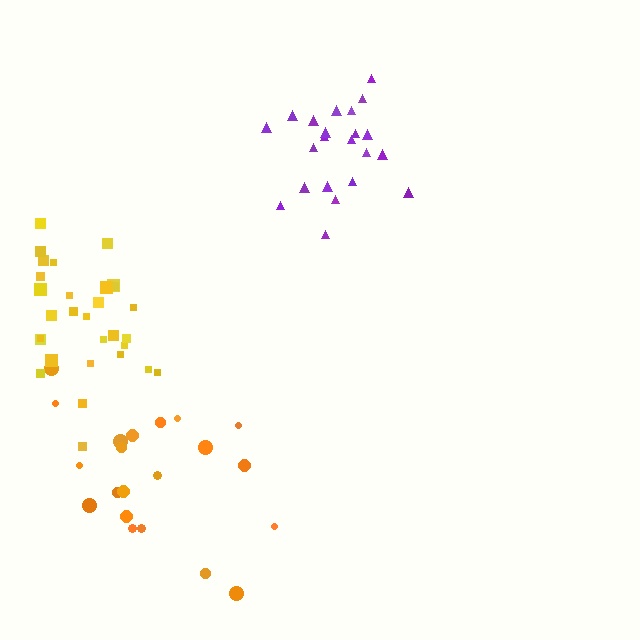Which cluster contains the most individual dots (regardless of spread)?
Yellow (30).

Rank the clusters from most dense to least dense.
purple, yellow, orange.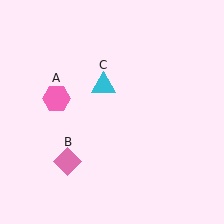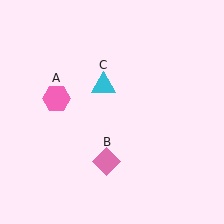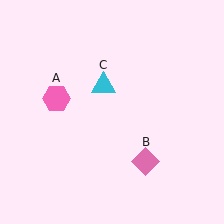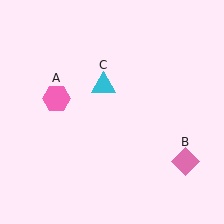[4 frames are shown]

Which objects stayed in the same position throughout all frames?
Pink hexagon (object A) and cyan triangle (object C) remained stationary.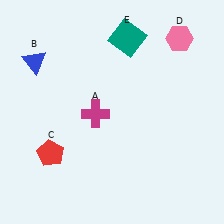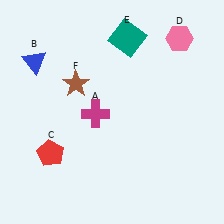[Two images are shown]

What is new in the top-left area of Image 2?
A brown star (F) was added in the top-left area of Image 2.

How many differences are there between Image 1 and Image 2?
There is 1 difference between the two images.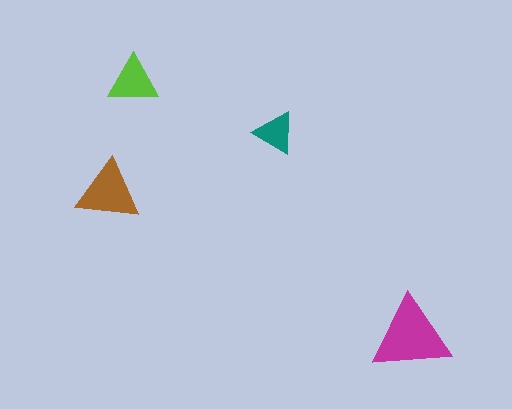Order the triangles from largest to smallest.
the magenta one, the brown one, the lime one, the teal one.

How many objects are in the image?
There are 4 objects in the image.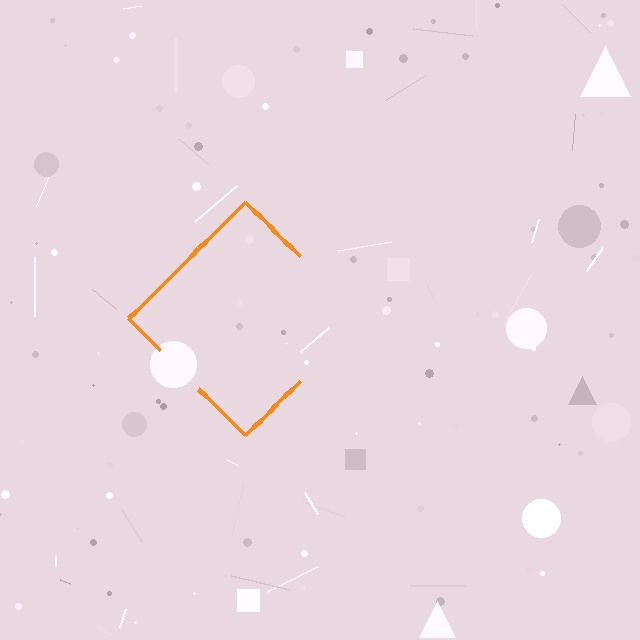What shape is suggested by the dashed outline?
The dashed outline suggests a diamond.